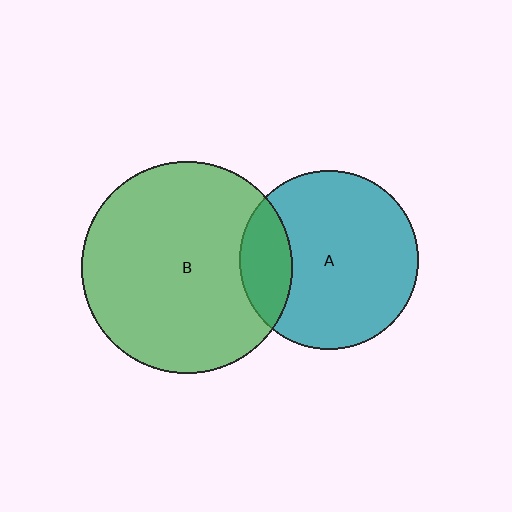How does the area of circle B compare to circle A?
Approximately 1.4 times.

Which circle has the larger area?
Circle B (green).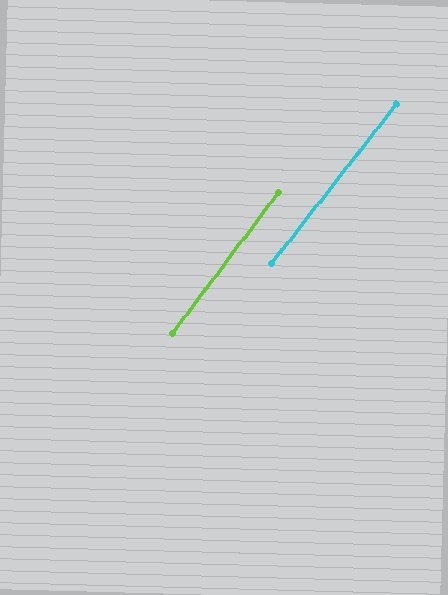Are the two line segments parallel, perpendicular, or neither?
Parallel — their directions differ by only 1.0°.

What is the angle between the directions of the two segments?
Approximately 1 degree.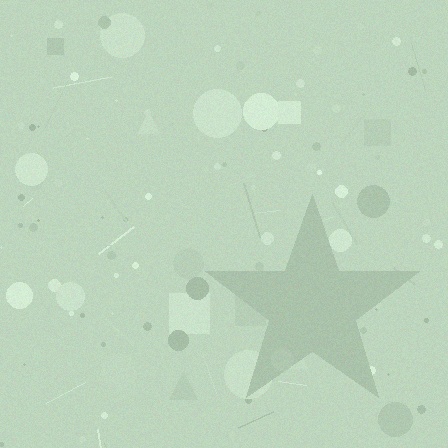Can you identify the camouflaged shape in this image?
The camouflaged shape is a star.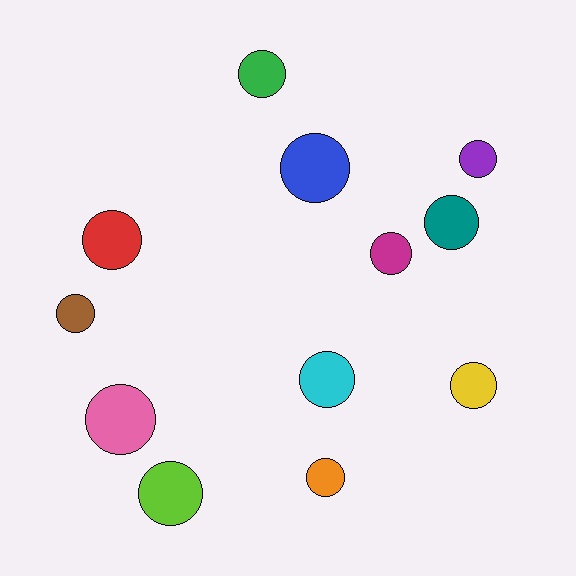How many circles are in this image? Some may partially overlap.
There are 12 circles.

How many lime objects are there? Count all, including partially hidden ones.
There is 1 lime object.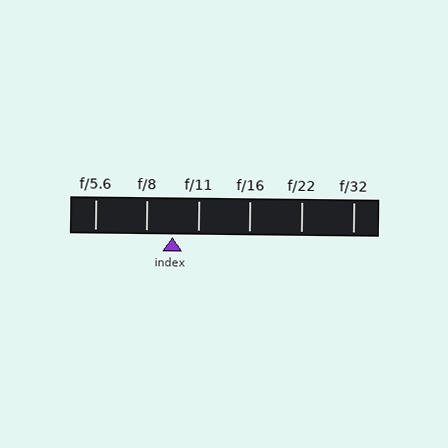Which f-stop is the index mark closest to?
The index mark is closest to f/11.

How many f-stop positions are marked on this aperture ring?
There are 6 f-stop positions marked.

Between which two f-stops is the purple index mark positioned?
The index mark is between f/8 and f/11.